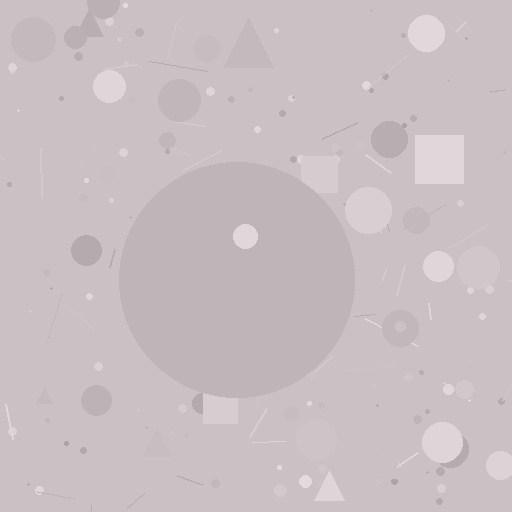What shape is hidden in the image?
A circle is hidden in the image.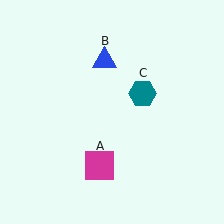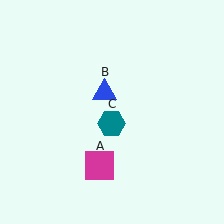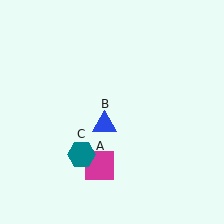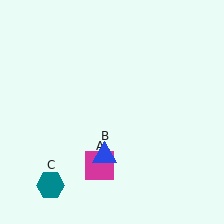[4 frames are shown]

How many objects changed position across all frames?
2 objects changed position: blue triangle (object B), teal hexagon (object C).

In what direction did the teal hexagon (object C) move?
The teal hexagon (object C) moved down and to the left.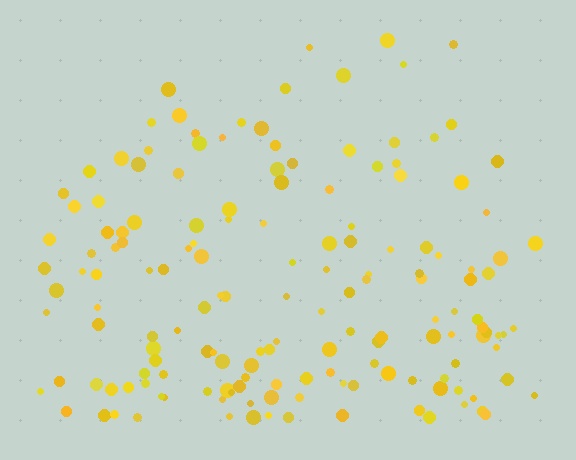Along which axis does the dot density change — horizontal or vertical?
Vertical.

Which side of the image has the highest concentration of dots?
The bottom.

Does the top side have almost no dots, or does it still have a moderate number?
Still a moderate number, just noticeably fewer than the bottom.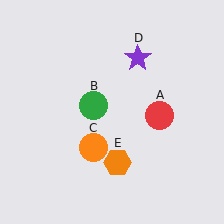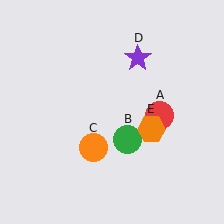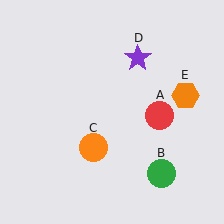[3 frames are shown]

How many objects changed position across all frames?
2 objects changed position: green circle (object B), orange hexagon (object E).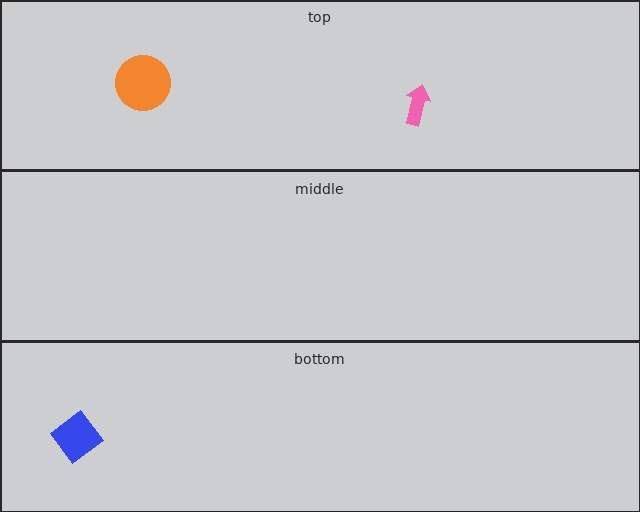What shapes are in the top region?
The orange circle, the pink arrow.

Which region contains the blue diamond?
The bottom region.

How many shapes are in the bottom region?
1.